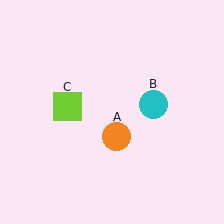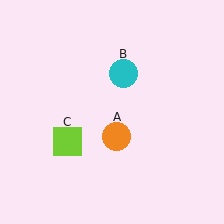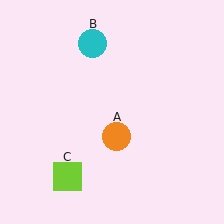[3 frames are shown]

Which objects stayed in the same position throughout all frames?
Orange circle (object A) remained stationary.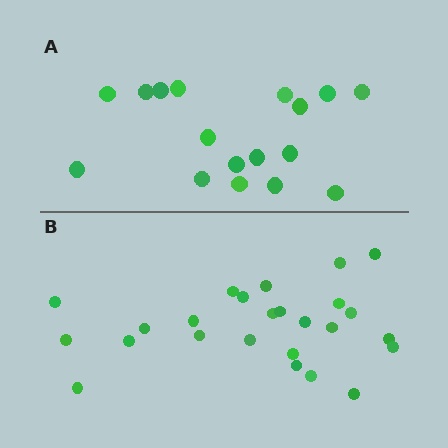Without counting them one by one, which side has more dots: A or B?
Region B (the bottom region) has more dots.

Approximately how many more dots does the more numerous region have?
Region B has roughly 8 or so more dots than region A.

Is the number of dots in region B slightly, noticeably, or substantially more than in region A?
Region B has substantially more. The ratio is roughly 1.5 to 1.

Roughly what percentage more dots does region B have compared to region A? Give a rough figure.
About 45% more.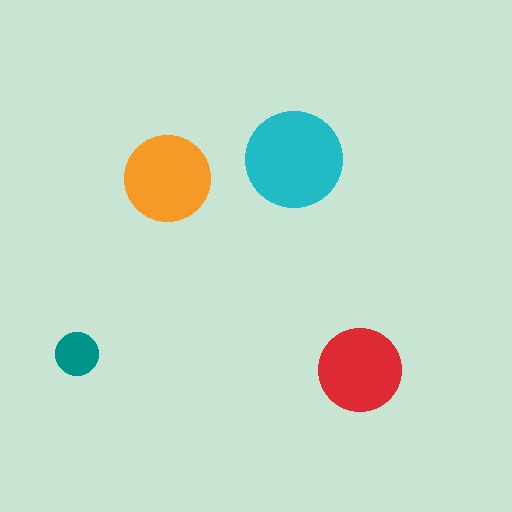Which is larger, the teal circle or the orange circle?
The orange one.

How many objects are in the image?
There are 4 objects in the image.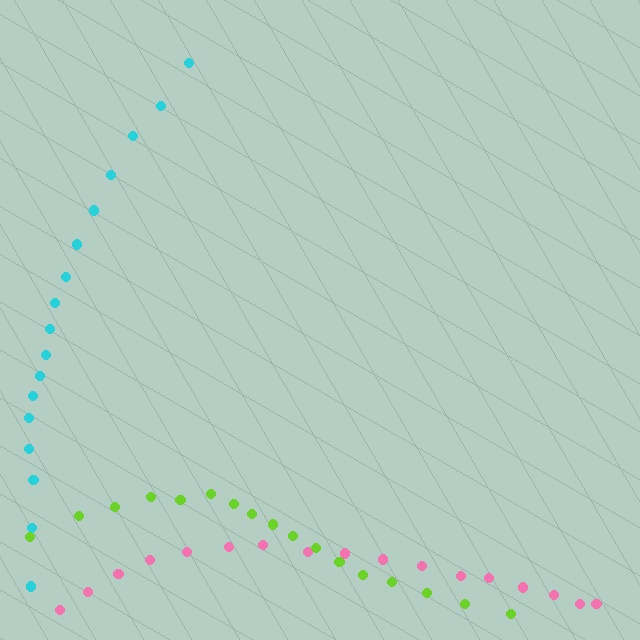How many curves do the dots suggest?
There are 3 distinct paths.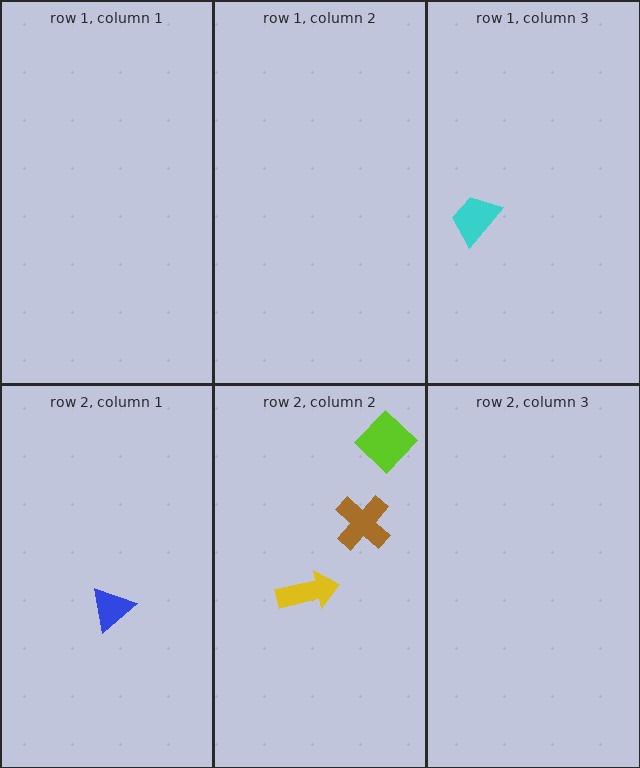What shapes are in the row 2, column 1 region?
The blue triangle.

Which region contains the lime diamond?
The row 2, column 2 region.